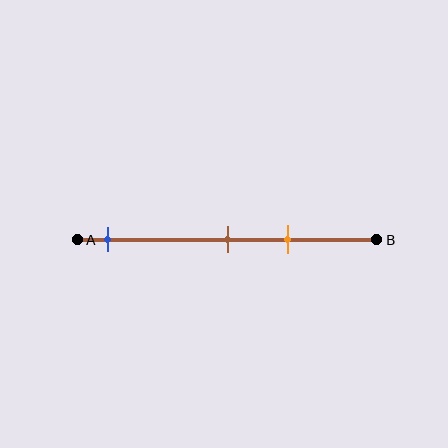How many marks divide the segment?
There are 3 marks dividing the segment.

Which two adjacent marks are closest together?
The brown and orange marks are the closest adjacent pair.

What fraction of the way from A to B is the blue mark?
The blue mark is approximately 10% (0.1) of the way from A to B.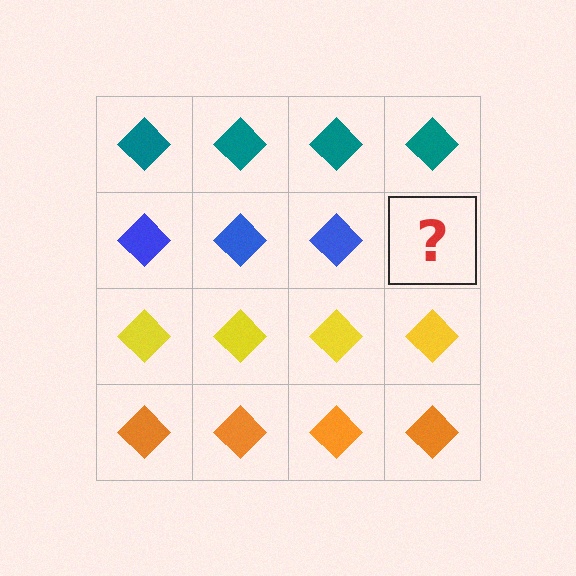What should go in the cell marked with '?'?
The missing cell should contain a blue diamond.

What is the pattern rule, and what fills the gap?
The rule is that each row has a consistent color. The gap should be filled with a blue diamond.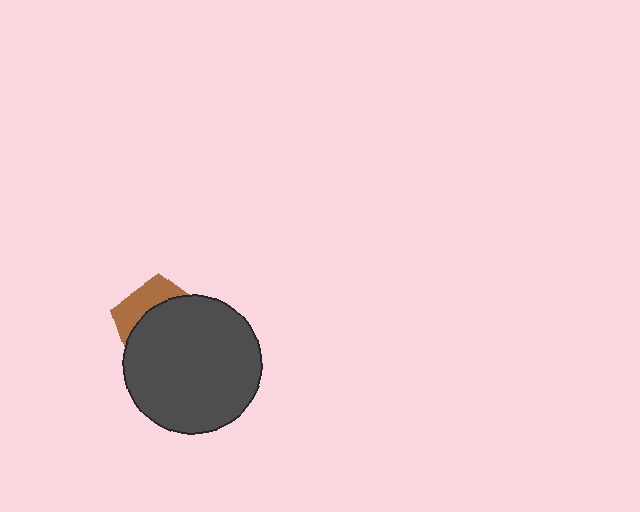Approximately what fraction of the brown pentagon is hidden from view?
Roughly 69% of the brown pentagon is hidden behind the dark gray circle.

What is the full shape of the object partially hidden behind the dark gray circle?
The partially hidden object is a brown pentagon.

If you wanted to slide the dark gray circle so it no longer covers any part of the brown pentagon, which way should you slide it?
Slide it down — that is the most direct way to separate the two shapes.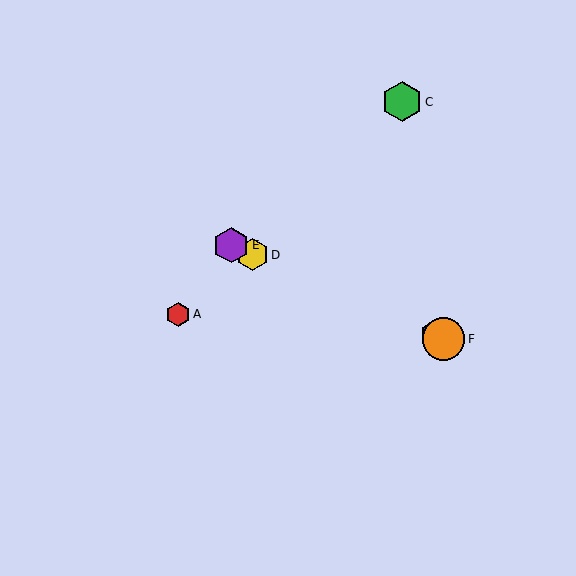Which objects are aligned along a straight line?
Objects B, D, E, F are aligned along a straight line.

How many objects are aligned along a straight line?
4 objects (B, D, E, F) are aligned along a straight line.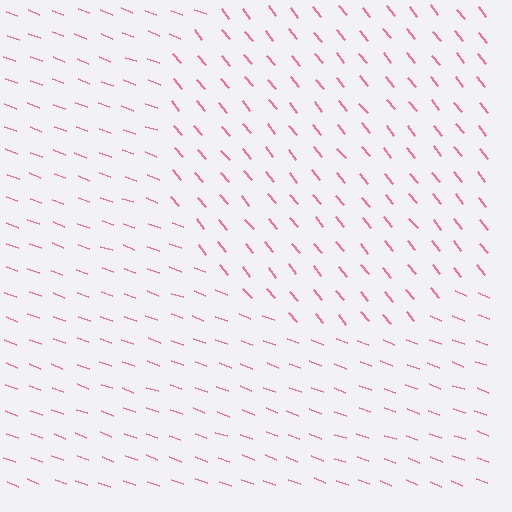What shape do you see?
I see a circle.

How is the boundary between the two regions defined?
The boundary is defined purely by a change in line orientation (approximately 31 degrees difference). All lines are the same color and thickness.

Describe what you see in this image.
The image is filled with small pink line segments. A circle region in the image has lines oriented differently from the surrounding lines, creating a visible texture boundary.